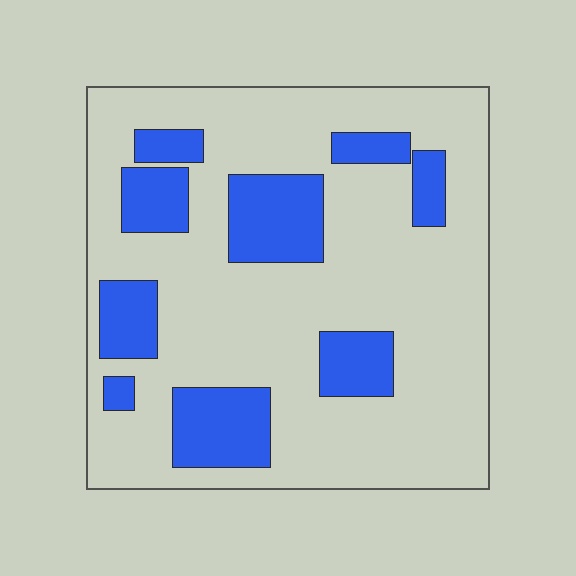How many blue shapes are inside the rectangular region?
9.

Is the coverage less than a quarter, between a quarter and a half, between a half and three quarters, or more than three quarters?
Less than a quarter.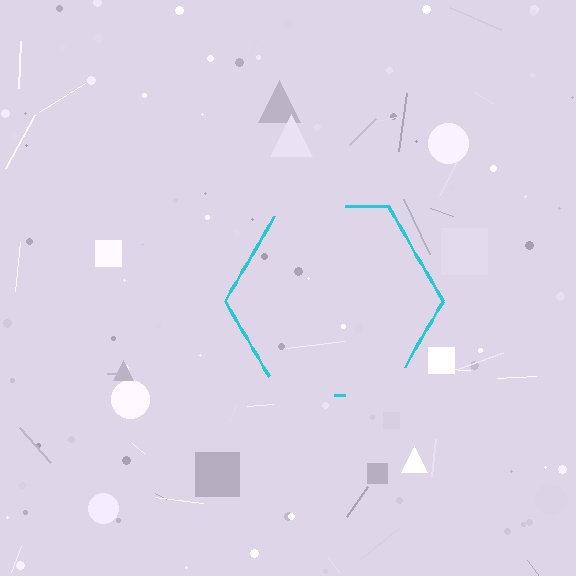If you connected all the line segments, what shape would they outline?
They would outline a hexagon.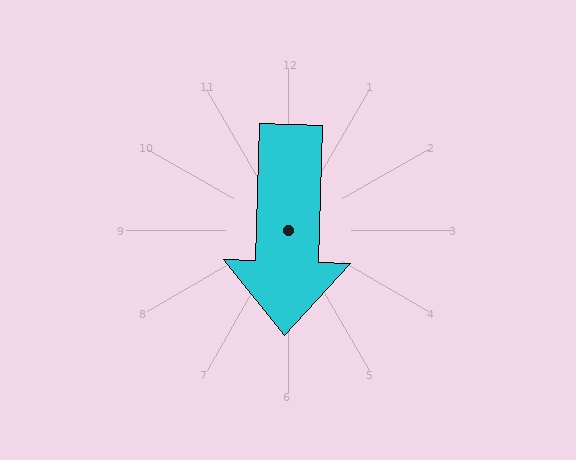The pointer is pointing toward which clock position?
Roughly 6 o'clock.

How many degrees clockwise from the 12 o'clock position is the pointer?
Approximately 182 degrees.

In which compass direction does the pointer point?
South.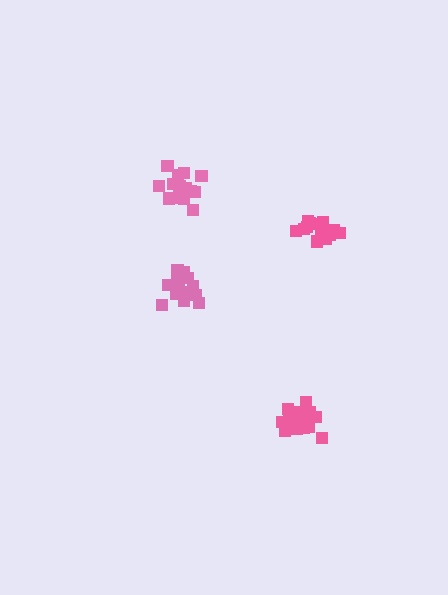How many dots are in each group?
Group 1: 18 dots, Group 2: 17 dots, Group 3: 15 dots, Group 4: 15 dots (65 total).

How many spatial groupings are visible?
There are 4 spatial groupings.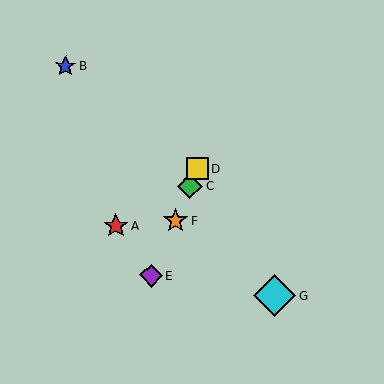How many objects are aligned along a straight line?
4 objects (C, D, E, F) are aligned along a straight line.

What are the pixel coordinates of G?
Object G is at (275, 296).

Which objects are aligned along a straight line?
Objects C, D, E, F are aligned along a straight line.